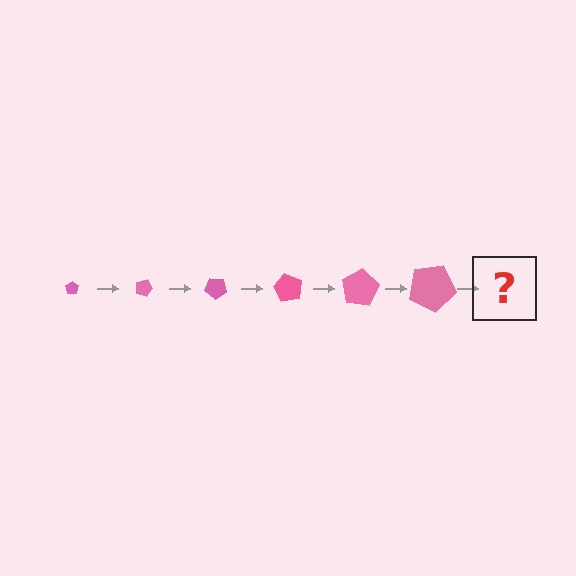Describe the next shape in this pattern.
It should be a pentagon, larger than the previous one and rotated 120 degrees from the start.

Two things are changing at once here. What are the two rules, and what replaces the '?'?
The two rules are that the pentagon grows larger each step and it rotates 20 degrees each step. The '?' should be a pentagon, larger than the previous one and rotated 120 degrees from the start.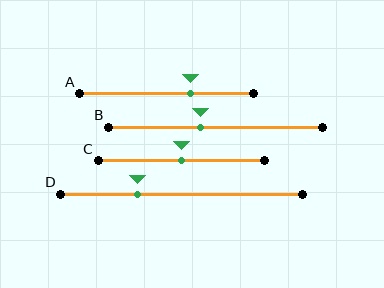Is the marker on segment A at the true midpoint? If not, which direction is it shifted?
No, the marker on segment A is shifted to the right by about 14% of the segment length.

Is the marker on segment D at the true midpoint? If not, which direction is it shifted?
No, the marker on segment D is shifted to the left by about 18% of the segment length.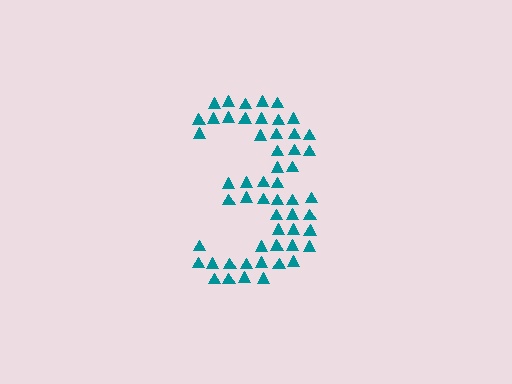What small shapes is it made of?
It is made of small triangles.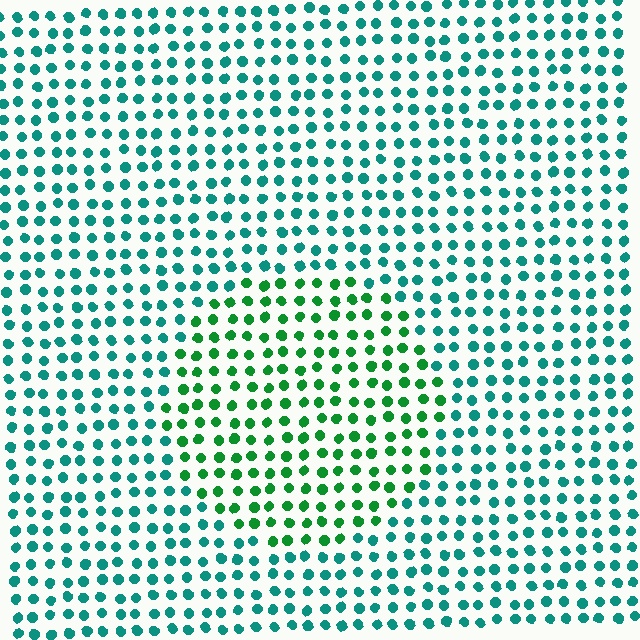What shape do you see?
I see a circle.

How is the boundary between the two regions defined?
The boundary is defined purely by a slight shift in hue (about 39 degrees). Spacing, size, and orientation are identical on both sides.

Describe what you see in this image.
The image is filled with small teal elements in a uniform arrangement. A circle-shaped region is visible where the elements are tinted to a slightly different hue, forming a subtle color boundary.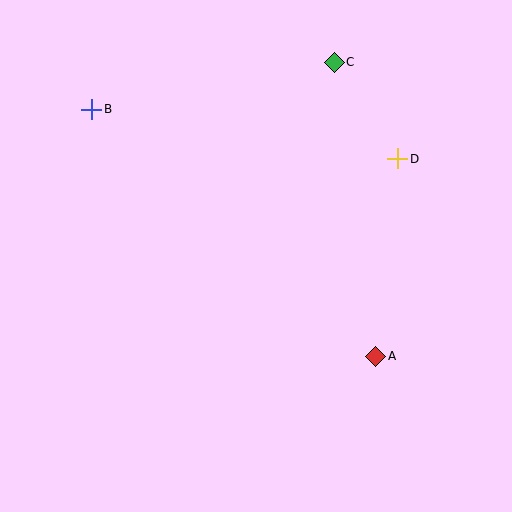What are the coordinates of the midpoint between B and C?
The midpoint between B and C is at (213, 86).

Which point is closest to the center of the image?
Point A at (376, 356) is closest to the center.